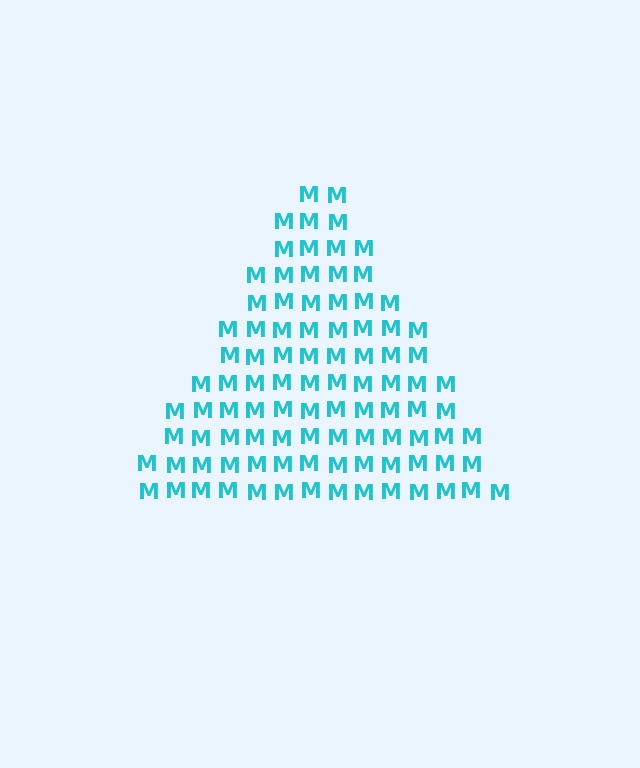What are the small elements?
The small elements are letter M's.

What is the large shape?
The large shape is a triangle.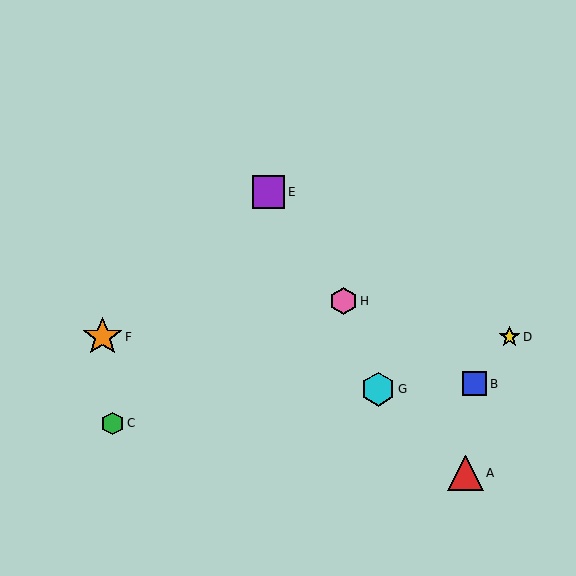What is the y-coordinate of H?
Object H is at y≈301.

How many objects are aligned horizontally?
2 objects (D, F) are aligned horizontally.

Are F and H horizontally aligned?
No, F is at y≈337 and H is at y≈301.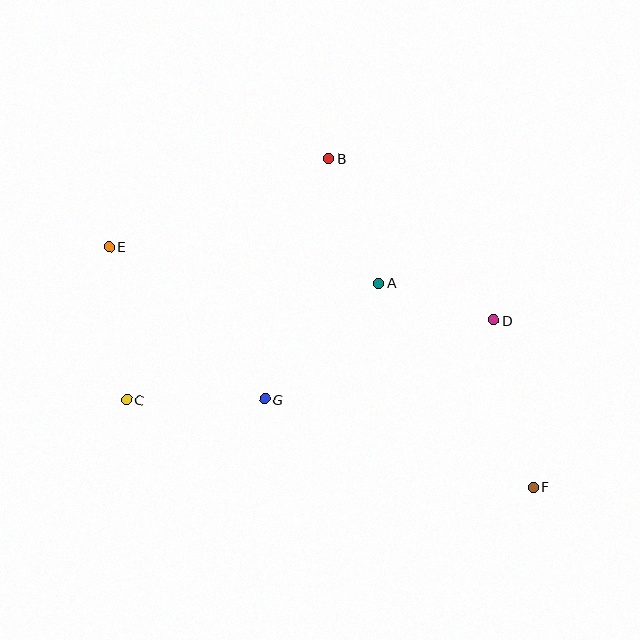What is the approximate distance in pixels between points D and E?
The distance between D and E is approximately 391 pixels.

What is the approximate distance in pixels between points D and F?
The distance between D and F is approximately 172 pixels.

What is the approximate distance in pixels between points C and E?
The distance between C and E is approximately 154 pixels.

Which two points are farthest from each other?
Points E and F are farthest from each other.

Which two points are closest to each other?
Points A and D are closest to each other.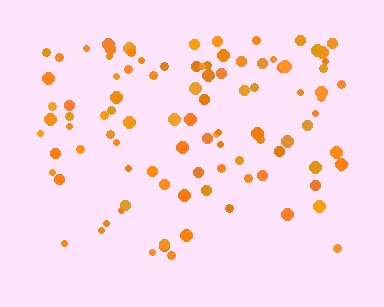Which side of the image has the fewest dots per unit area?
The bottom.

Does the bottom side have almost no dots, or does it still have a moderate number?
Still a moderate number, just noticeably fewer than the top.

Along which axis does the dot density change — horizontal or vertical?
Vertical.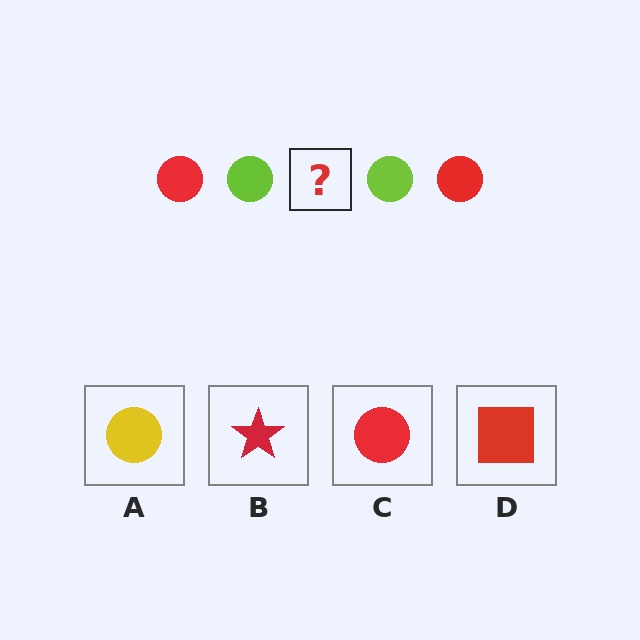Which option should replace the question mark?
Option C.